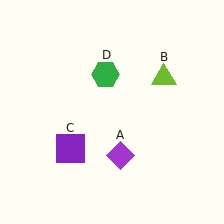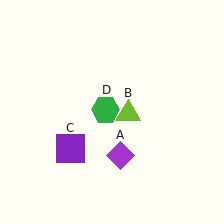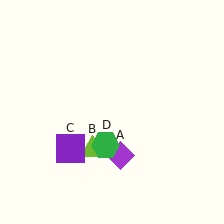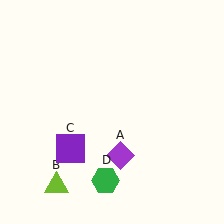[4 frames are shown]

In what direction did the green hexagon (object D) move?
The green hexagon (object D) moved down.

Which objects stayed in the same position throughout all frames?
Purple diamond (object A) and purple square (object C) remained stationary.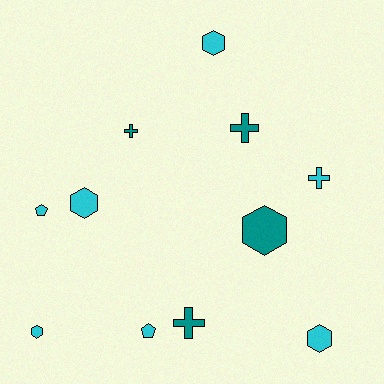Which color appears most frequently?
Cyan, with 7 objects.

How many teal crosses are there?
There are 3 teal crosses.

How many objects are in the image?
There are 11 objects.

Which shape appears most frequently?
Hexagon, with 5 objects.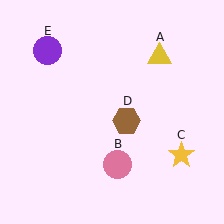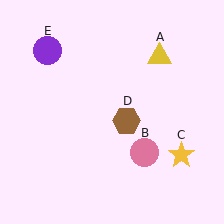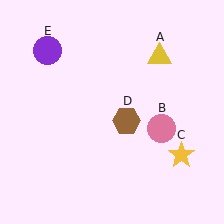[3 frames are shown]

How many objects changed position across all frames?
1 object changed position: pink circle (object B).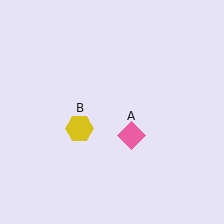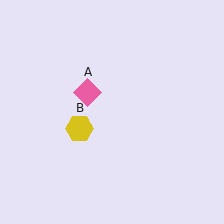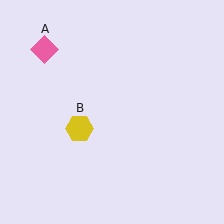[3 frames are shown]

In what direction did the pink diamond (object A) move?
The pink diamond (object A) moved up and to the left.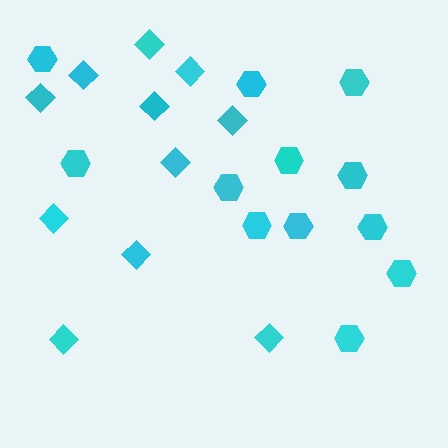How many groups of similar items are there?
There are 2 groups: one group of hexagons (12) and one group of diamonds (11).